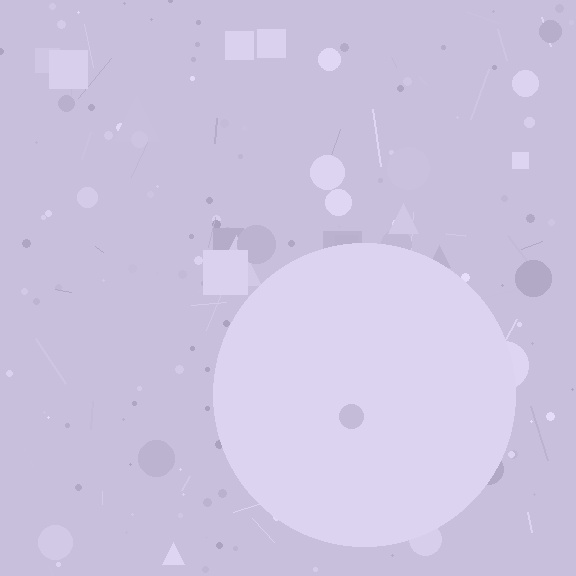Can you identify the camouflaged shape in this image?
The camouflaged shape is a circle.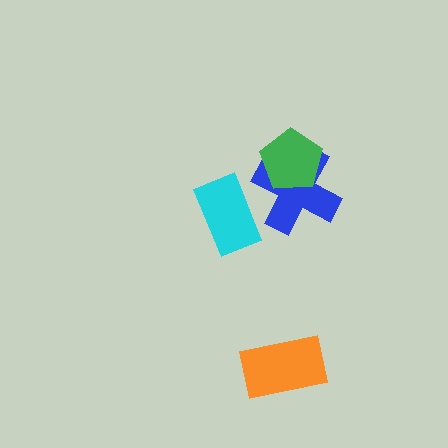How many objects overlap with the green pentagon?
1 object overlaps with the green pentagon.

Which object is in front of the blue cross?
The green pentagon is in front of the blue cross.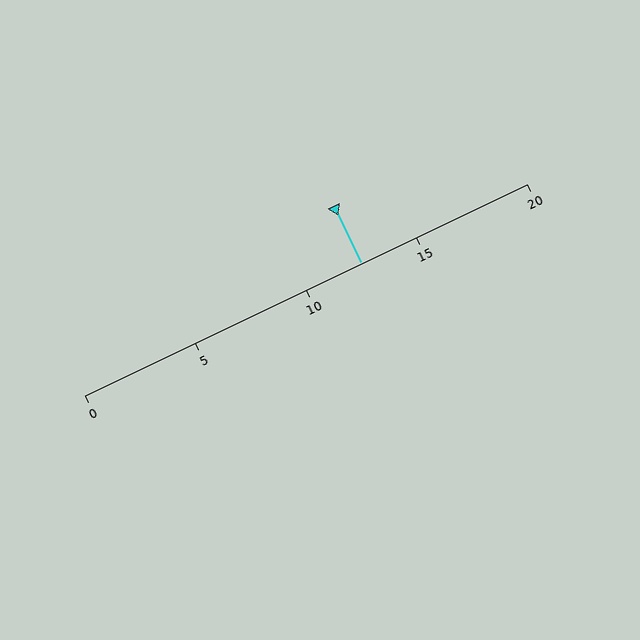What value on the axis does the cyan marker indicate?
The marker indicates approximately 12.5.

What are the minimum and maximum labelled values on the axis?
The axis runs from 0 to 20.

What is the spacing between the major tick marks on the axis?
The major ticks are spaced 5 apart.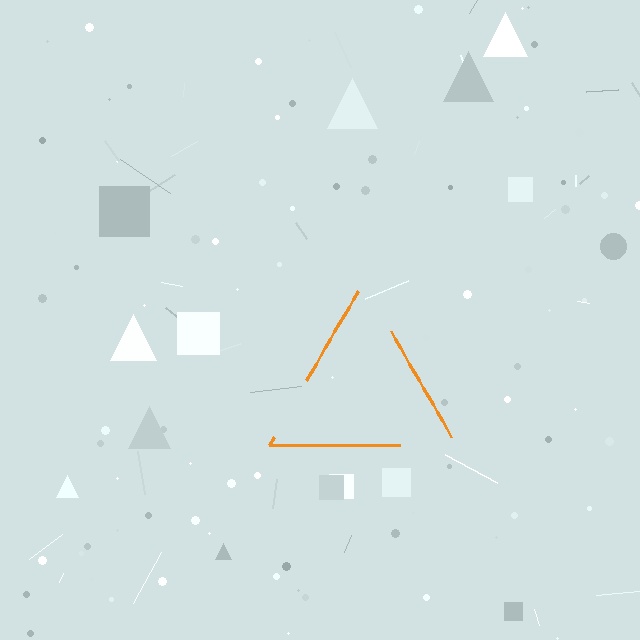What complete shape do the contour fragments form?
The contour fragments form a triangle.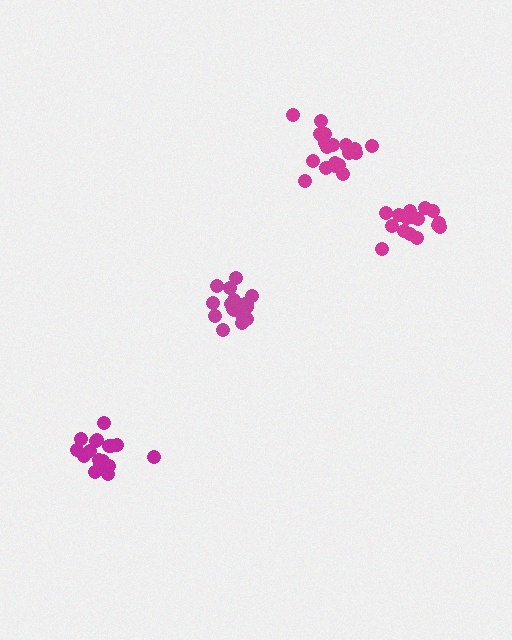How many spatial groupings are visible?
There are 4 spatial groupings.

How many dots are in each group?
Group 1: 17 dots, Group 2: 21 dots, Group 3: 16 dots, Group 4: 17 dots (71 total).